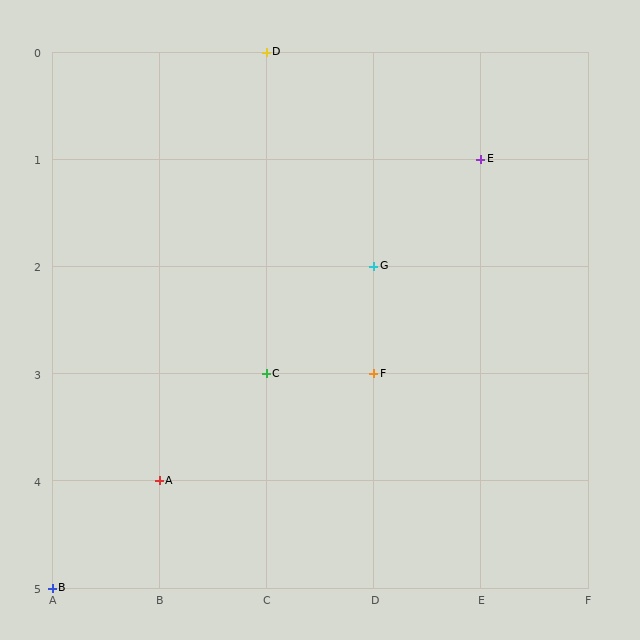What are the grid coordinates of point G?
Point G is at grid coordinates (D, 2).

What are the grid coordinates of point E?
Point E is at grid coordinates (E, 1).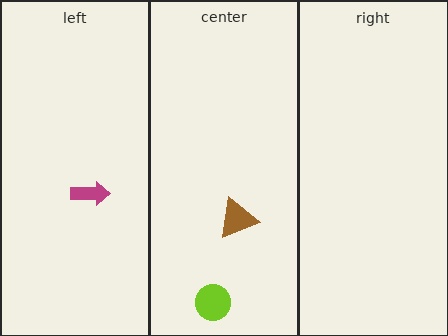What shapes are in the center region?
The lime circle, the brown triangle.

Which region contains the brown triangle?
The center region.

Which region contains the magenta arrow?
The left region.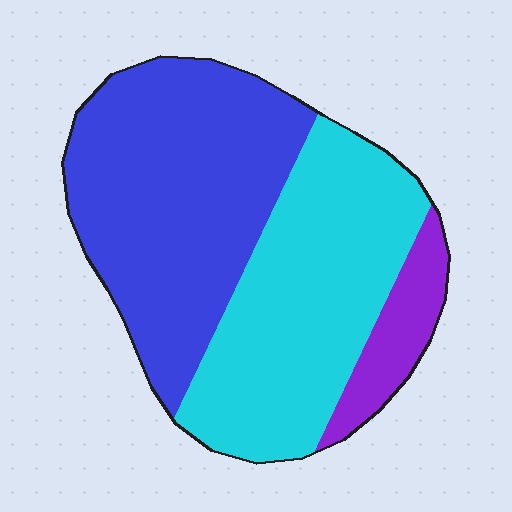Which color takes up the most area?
Blue, at roughly 50%.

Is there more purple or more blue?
Blue.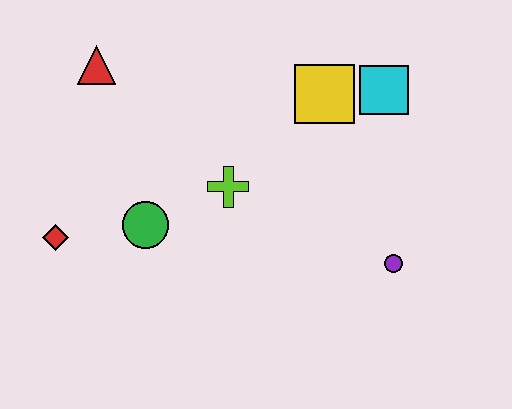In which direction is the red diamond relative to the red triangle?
The red diamond is below the red triangle.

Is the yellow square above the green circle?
Yes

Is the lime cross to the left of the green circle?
No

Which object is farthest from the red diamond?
The cyan square is farthest from the red diamond.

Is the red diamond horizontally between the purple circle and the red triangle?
No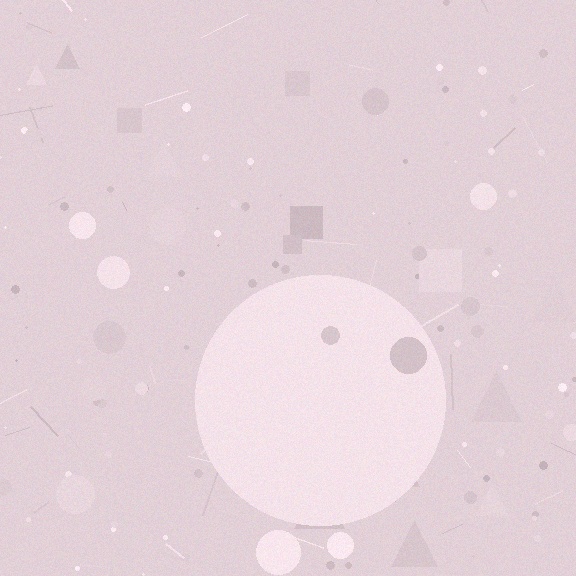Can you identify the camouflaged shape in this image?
The camouflaged shape is a circle.